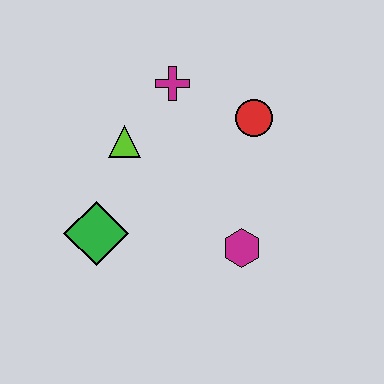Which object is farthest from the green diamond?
The red circle is farthest from the green diamond.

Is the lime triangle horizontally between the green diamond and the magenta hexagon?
Yes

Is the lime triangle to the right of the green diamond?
Yes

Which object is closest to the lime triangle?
The magenta cross is closest to the lime triangle.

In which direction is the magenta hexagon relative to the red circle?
The magenta hexagon is below the red circle.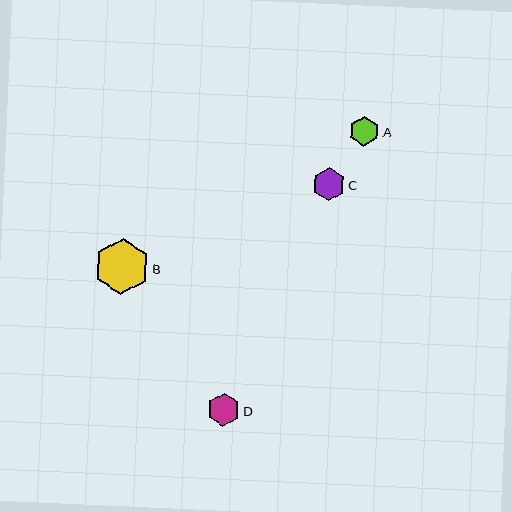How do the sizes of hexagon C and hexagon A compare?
Hexagon C and hexagon A are approximately the same size.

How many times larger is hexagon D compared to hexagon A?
Hexagon D is approximately 1.1 times the size of hexagon A.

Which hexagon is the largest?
Hexagon B is the largest with a size of approximately 56 pixels.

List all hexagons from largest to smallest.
From largest to smallest: B, D, C, A.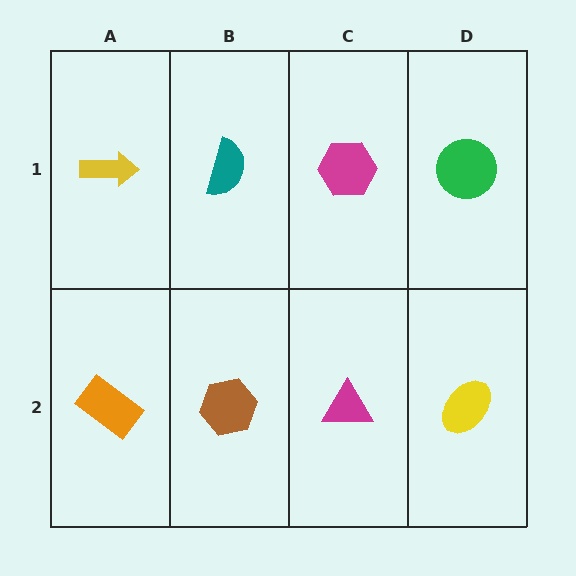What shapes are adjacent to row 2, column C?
A magenta hexagon (row 1, column C), a brown hexagon (row 2, column B), a yellow ellipse (row 2, column D).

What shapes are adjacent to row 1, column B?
A brown hexagon (row 2, column B), a yellow arrow (row 1, column A), a magenta hexagon (row 1, column C).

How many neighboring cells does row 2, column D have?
2.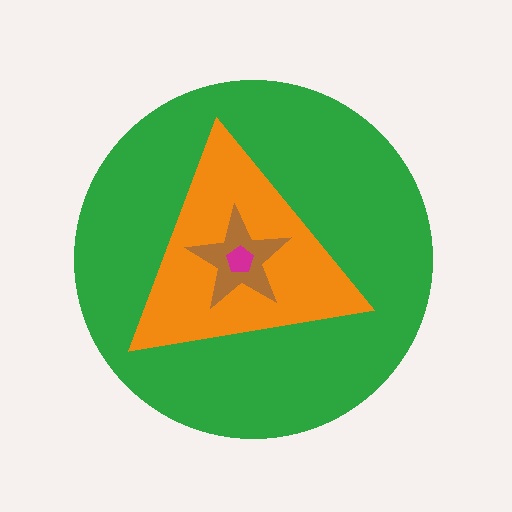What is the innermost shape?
The magenta pentagon.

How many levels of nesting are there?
4.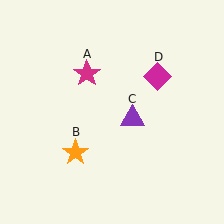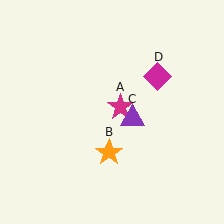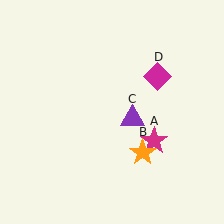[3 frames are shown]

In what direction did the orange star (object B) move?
The orange star (object B) moved right.